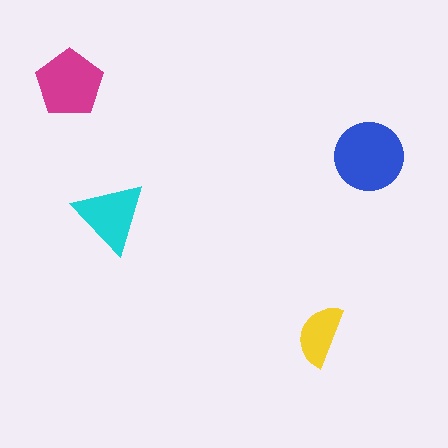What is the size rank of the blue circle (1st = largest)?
1st.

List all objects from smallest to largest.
The yellow semicircle, the cyan triangle, the magenta pentagon, the blue circle.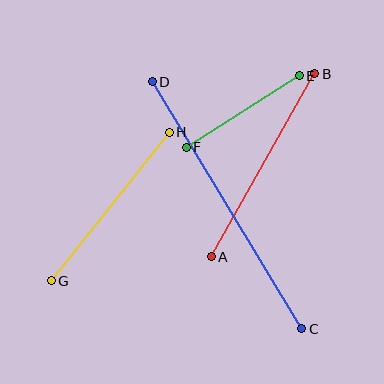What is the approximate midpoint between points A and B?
The midpoint is at approximately (263, 165) pixels.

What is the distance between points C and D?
The distance is approximately 289 pixels.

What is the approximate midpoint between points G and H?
The midpoint is at approximately (110, 207) pixels.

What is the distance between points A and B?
The distance is approximately 211 pixels.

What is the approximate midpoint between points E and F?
The midpoint is at approximately (243, 111) pixels.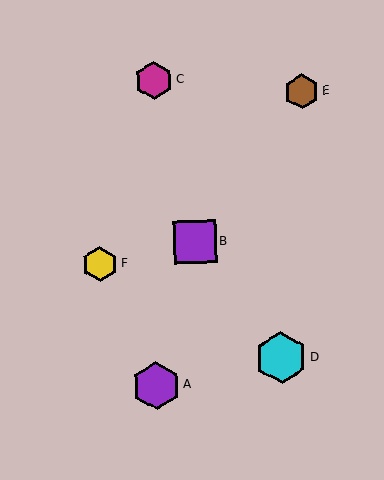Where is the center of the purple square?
The center of the purple square is at (195, 242).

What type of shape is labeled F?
Shape F is a yellow hexagon.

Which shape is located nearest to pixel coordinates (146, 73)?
The magenta hexagon (labeled C) at (154, 81) is nearest to that location.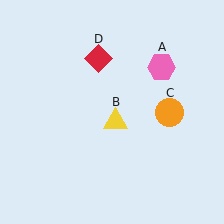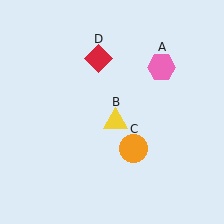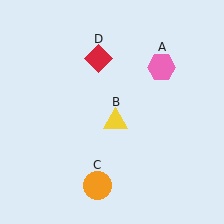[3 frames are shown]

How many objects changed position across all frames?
1 object changed position: orange circle (object C).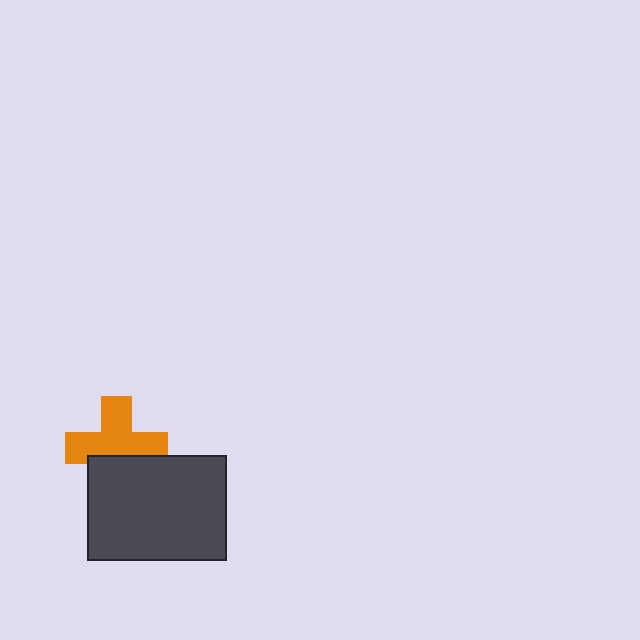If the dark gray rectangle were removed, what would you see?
You would see the complete orange cross.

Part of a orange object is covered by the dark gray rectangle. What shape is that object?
It is a cross.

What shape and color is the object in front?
The object in front is a dark gray rectangle.